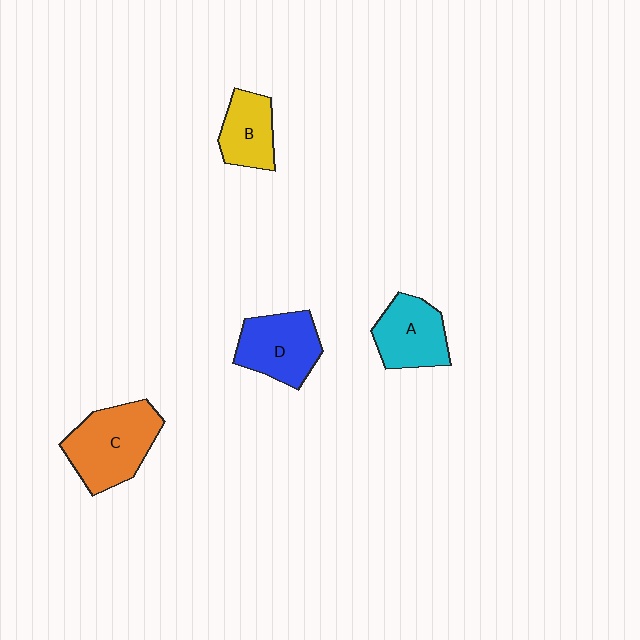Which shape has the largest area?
Shape C (orange).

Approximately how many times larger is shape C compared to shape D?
Approximately 1.2 times.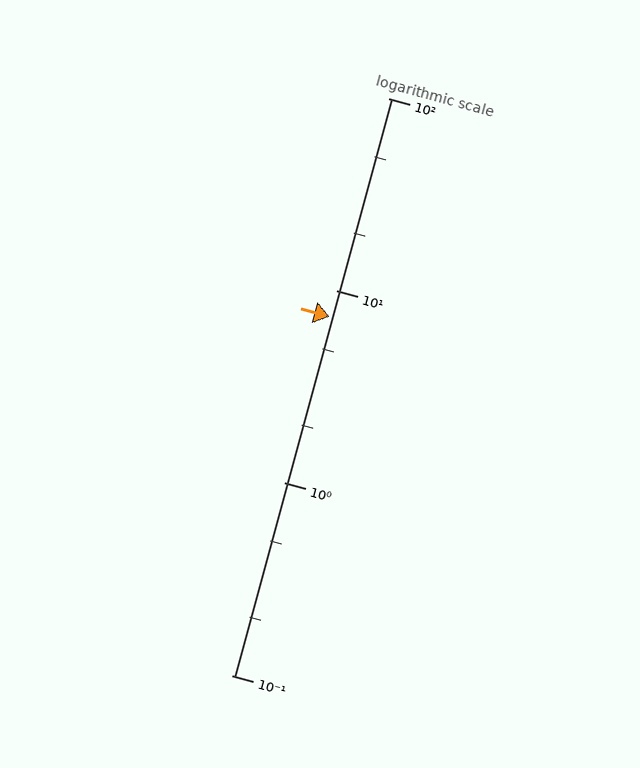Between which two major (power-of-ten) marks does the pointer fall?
The pointer is between 1 and 10.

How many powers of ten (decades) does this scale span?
The scale spans 3 decades, from 0.1 to 100.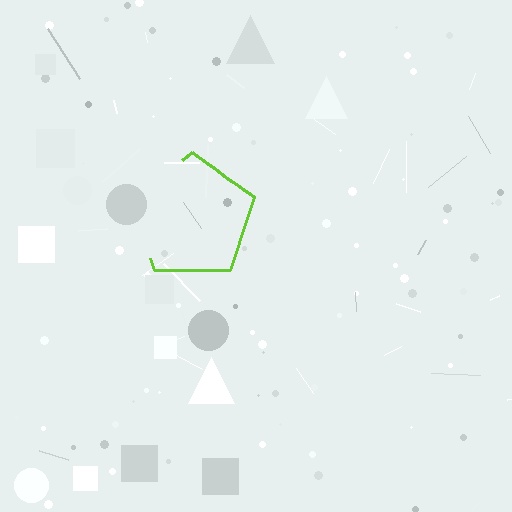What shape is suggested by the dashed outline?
The dashed outline suggests a pentagon.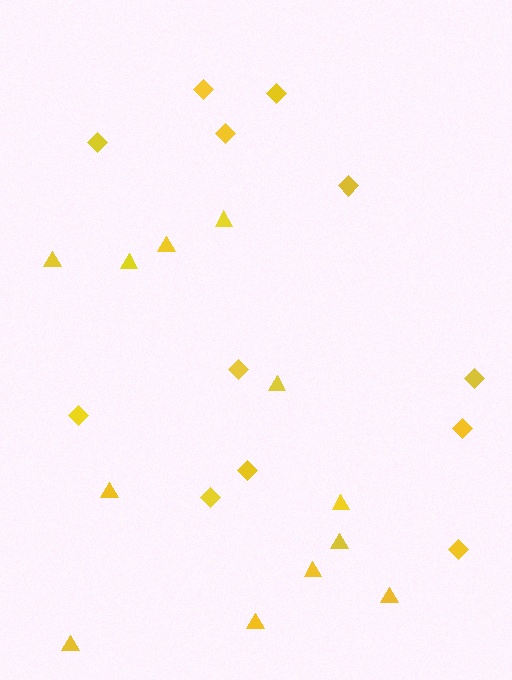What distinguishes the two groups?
There are 2 groups: one group of diamonds (12) and one group of triangles (12).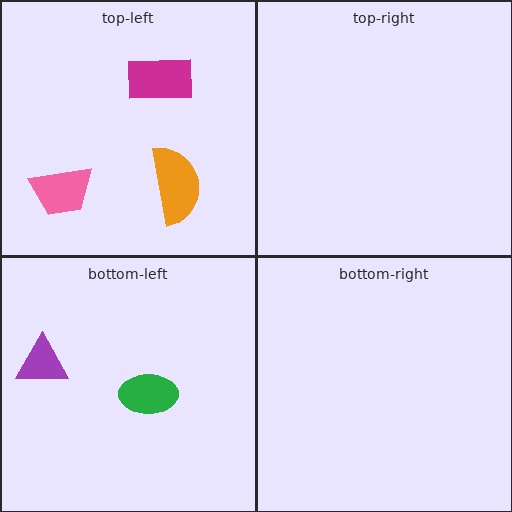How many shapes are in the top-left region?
3.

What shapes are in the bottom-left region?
The purple triangle, the green ellipse.